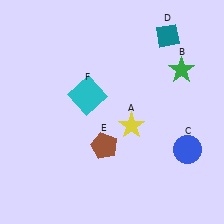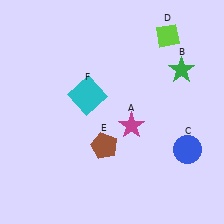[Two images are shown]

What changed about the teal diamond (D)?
In Image 1, D is teal. In Image 2, it changed to lime.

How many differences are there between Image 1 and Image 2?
There are 2 differences between the two images.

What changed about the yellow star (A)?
In Image 1, A is yellow. In Image 2, it changed to magenta.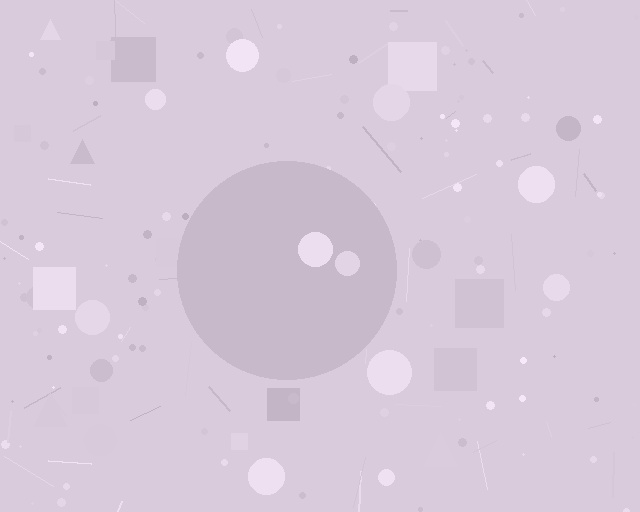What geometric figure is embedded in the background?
A circle is embedded in the background.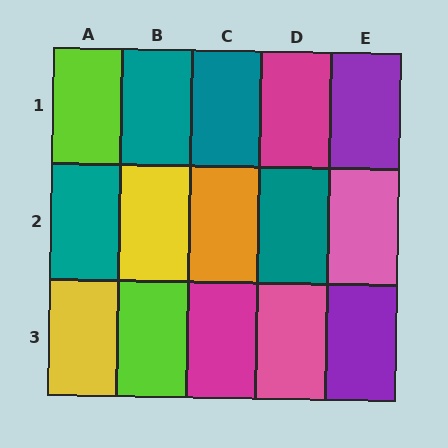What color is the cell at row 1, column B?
Teal.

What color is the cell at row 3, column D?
Pink.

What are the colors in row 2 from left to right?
Teal, yellow, orange, teal, pink.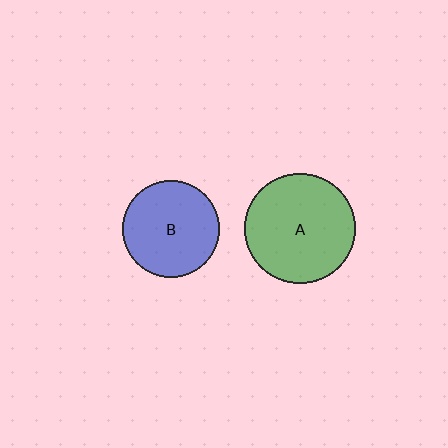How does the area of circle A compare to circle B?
Approximately 1.3 times.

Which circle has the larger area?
Circle A (green).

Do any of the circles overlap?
No, none of the circles overlap.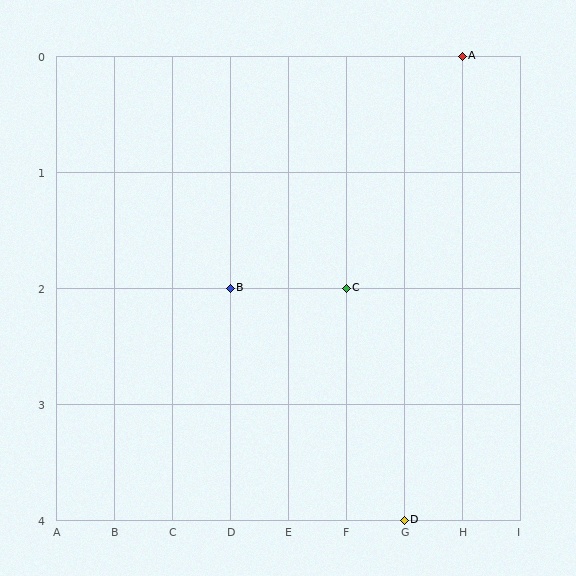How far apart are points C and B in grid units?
Points C and B are 2 columns apart.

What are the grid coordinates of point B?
Point B is at grid coordinates (D, 2).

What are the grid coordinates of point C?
Point C is at grid coordinates (F, 2).